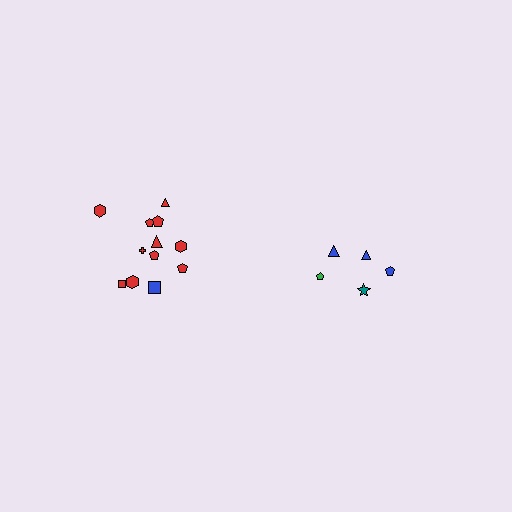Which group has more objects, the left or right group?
The left group.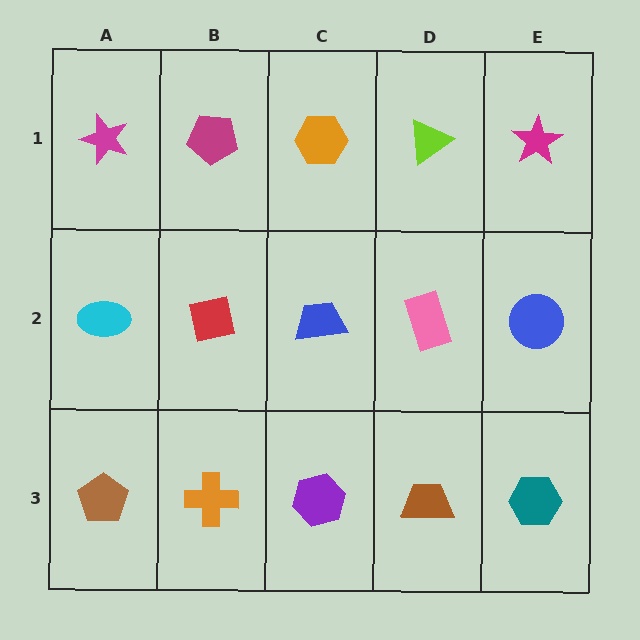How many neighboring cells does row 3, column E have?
2.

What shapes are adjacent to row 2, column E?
A magenta star (row 1, column E), a teal hexagon (row 3, column E), a pink rectangle (row 2, column D).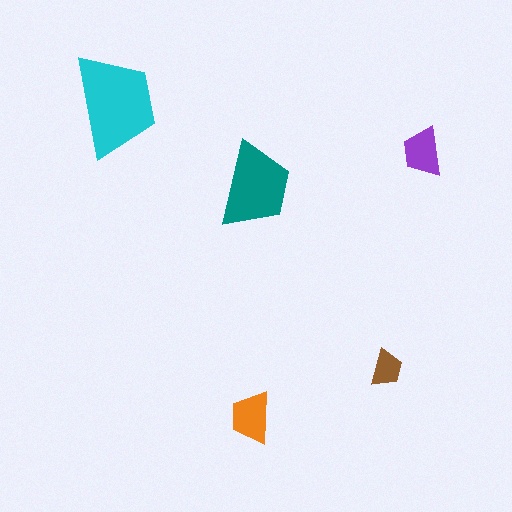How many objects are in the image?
There are 5 objects in the image.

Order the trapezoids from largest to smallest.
the cyan one, the teal one, the orange one, the purple one, the brown one.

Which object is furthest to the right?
The purple trapezoid is rightmost.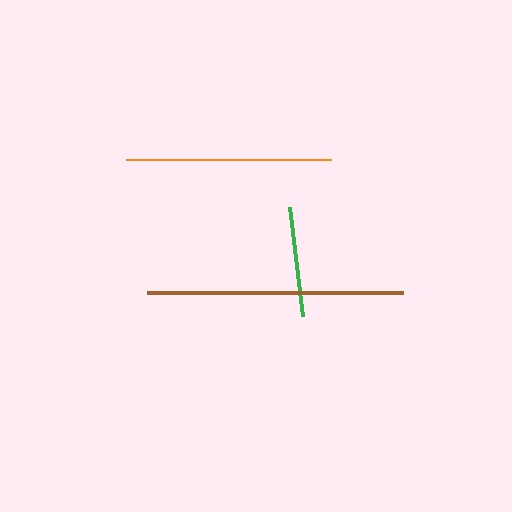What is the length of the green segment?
The green segment is approximately 110 pixels long.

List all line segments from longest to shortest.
From longest to shortest: brown, orange, green.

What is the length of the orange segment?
The orange segment is approximately 206 pixels long.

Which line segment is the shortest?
The green line is the shortest at approximately 110 pixels.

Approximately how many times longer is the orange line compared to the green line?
The orange line is approximately 1.9 times the length of the green line.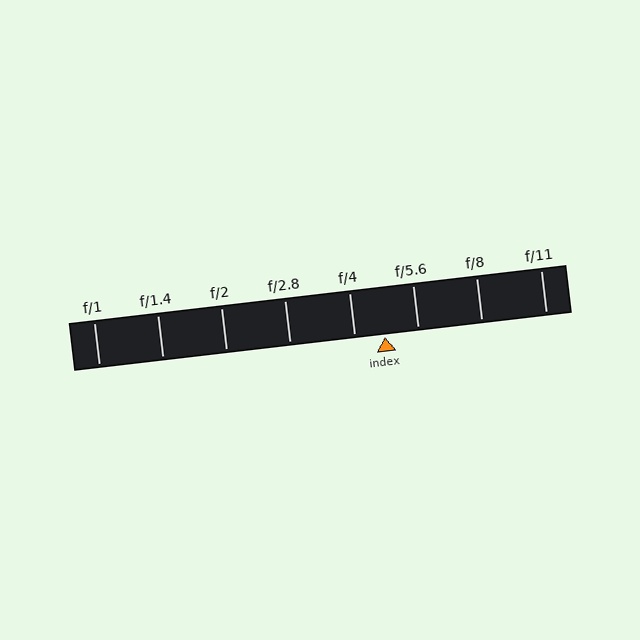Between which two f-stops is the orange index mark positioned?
The index mark is between f/4 and f/5.6.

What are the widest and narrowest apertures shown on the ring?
The widest aperture shown is f/1 and the narrowest is f/11.